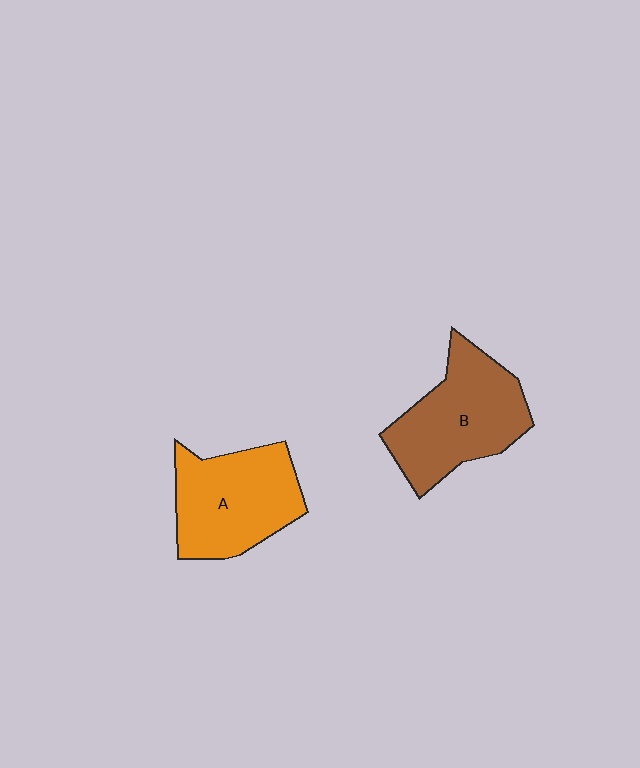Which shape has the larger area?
Shape B (brown).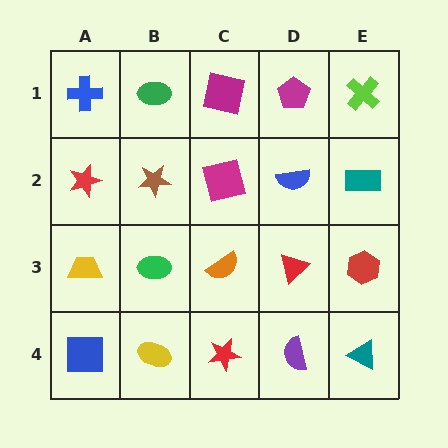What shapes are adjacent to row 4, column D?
A red triangle (row 3, column D), a red star (row 4, column C), a teal triangle (row 4, column E).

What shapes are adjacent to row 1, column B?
A brown star (row 2, column B), a blue cross (row 1, column A), a magenta square (row 1, column C).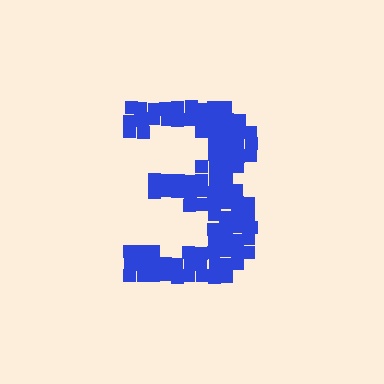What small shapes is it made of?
It is made of small squares.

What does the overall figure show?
The overall figure shows the digit 3.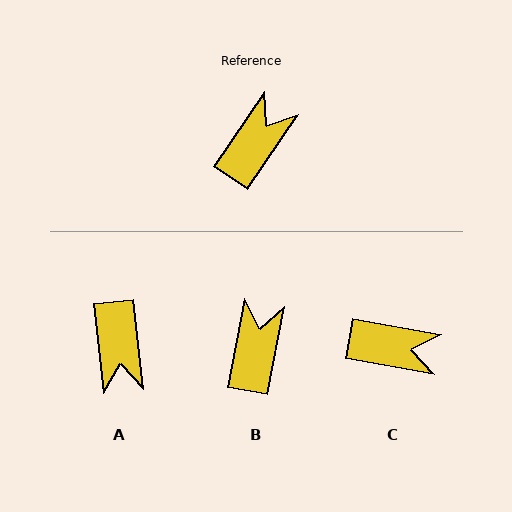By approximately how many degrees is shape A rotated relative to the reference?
Approximately 140 degrees clockwise.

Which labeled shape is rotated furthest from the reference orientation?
A, about 140 degrees away.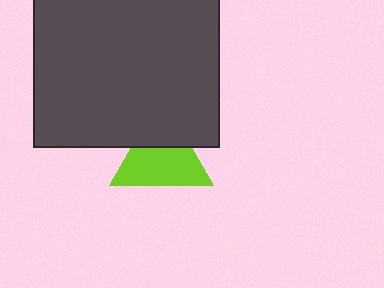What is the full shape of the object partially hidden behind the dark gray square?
The partially hidden object is a lime triangle.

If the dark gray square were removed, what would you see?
You would see the complete lime triangle.